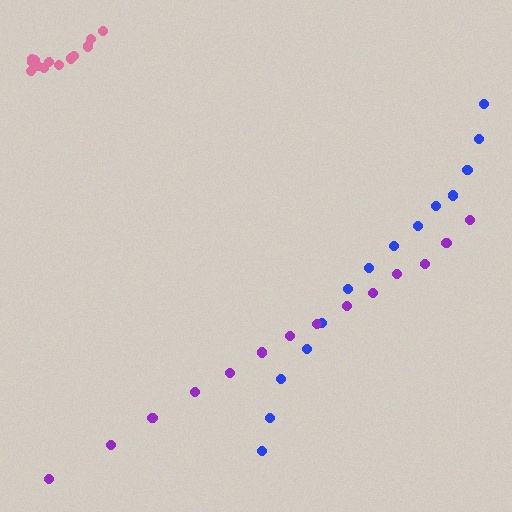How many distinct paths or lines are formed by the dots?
There are 3 distinct paths.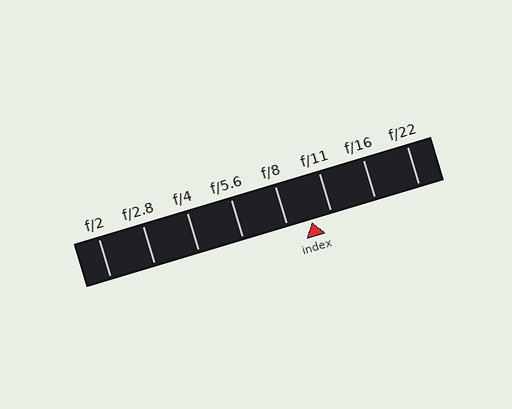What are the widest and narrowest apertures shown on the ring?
The widest aperture shown is f/2 and the narrowest is f/22.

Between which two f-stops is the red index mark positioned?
The index mark is between f/8 and f/11.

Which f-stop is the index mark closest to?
The index mark is closest to f/11.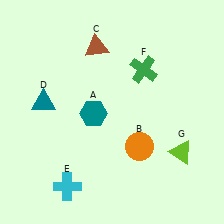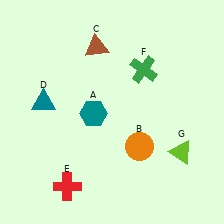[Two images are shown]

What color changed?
The cross (E) changed from cyan in Image 1 to red in Image 2.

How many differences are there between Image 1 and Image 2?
There is 1 difference between the two images.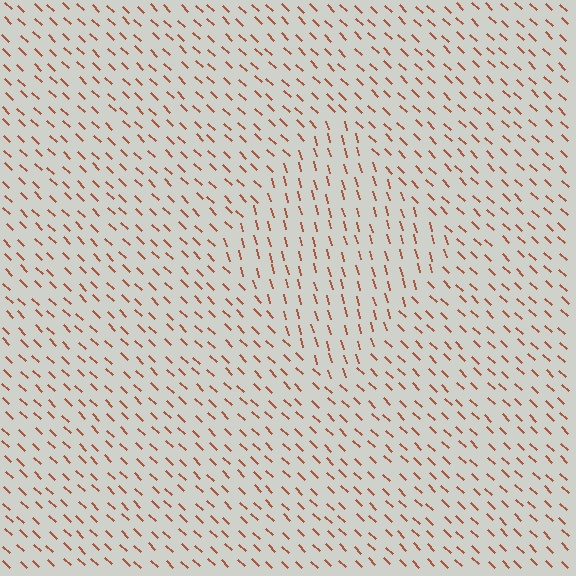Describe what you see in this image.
The image is filled with small brown line segments. A diamond region in the image has lines oriented differently from the surrounding lines, creating a visible texture boundary.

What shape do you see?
I see a diamond.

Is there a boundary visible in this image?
Yes, there is a texture boundary formed by a change in line orientation.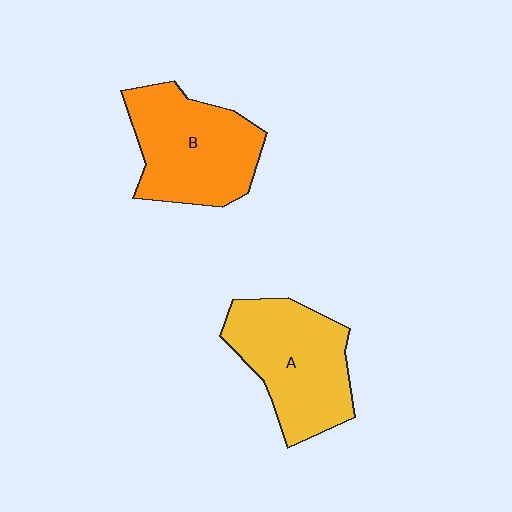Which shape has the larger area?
Shape A (yellow).